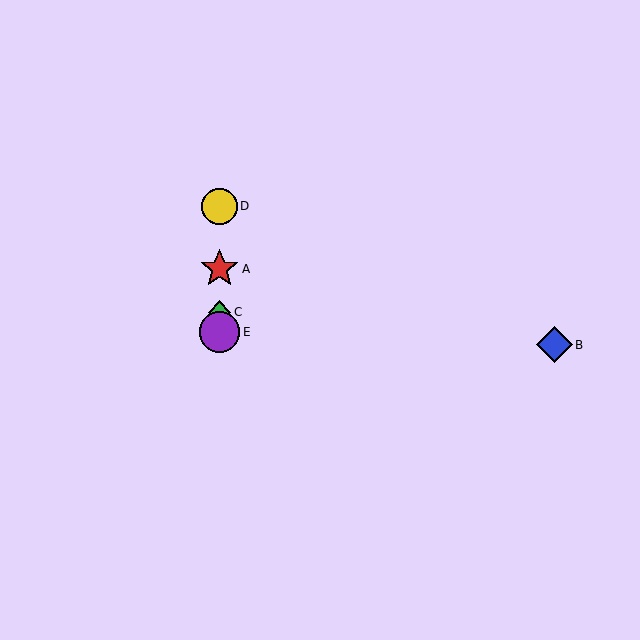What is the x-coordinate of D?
Object D is at x≈219.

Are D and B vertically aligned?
No, D is at x≈219 and B is at x≈554.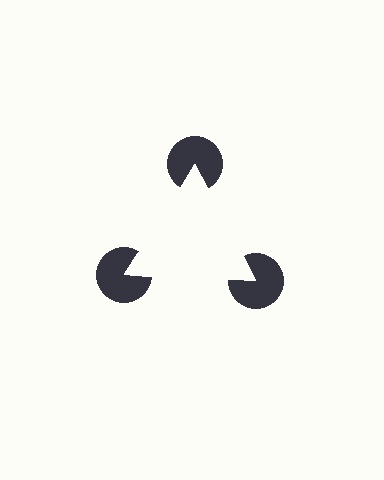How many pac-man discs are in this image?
There are 3 — one at each vertex of the illusory triangle.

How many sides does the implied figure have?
3 sides.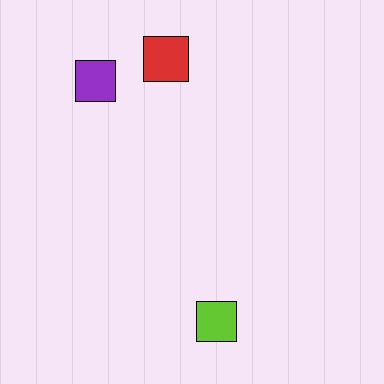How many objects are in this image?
There are 3 objects.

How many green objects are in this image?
There are no green objects.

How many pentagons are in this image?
There are no pentagons.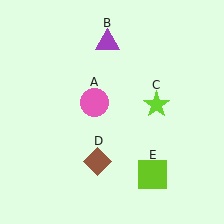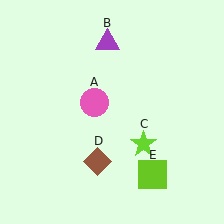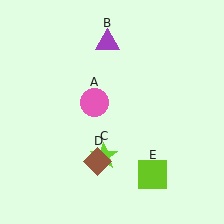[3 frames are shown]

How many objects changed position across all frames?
1 object changed position: lime star (object C).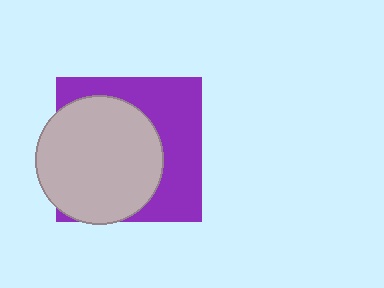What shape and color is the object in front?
The object in front is a light gray circle.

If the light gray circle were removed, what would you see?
You would see the complete purple square.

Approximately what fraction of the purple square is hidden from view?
Roughly 56% of the purple square is hidden behind the light gray circle.